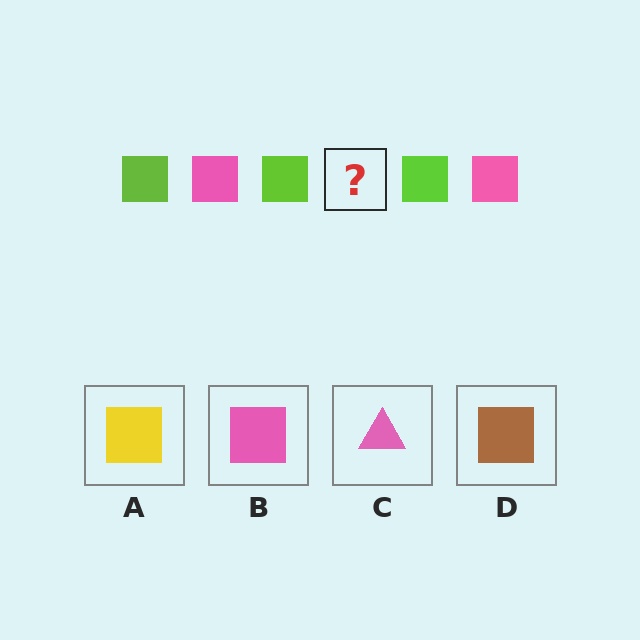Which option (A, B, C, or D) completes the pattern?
B.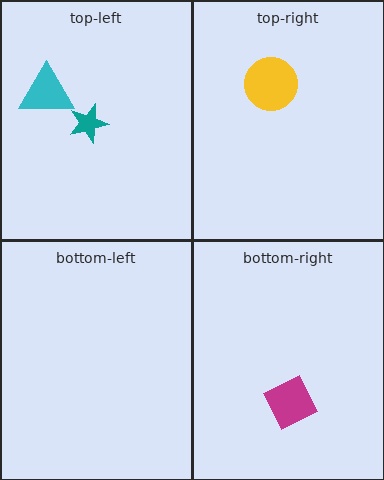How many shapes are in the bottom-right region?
1.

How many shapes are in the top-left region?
2.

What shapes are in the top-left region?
The cyan triangle, the teal star.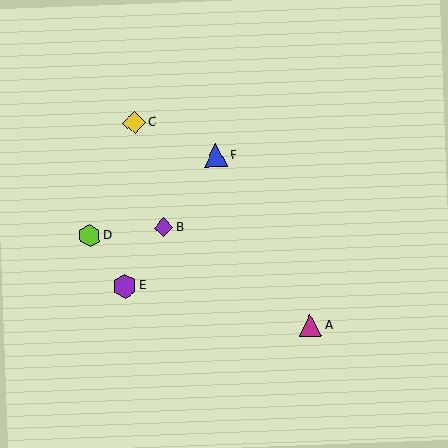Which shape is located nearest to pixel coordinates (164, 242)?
The purple diamond (labeled B) at (164, 227) is nearest to that location.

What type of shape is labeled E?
Shape E is a purple hexagon.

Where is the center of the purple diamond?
The center of the purple diamond is at (164, 227).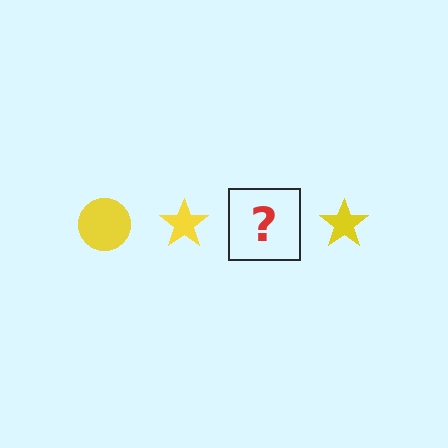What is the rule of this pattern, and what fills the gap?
The rule is that the pattern cycles through circle, star shapes in yellow. The gap should be filled with a yellow circle.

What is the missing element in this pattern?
The missing element is a yellow circle.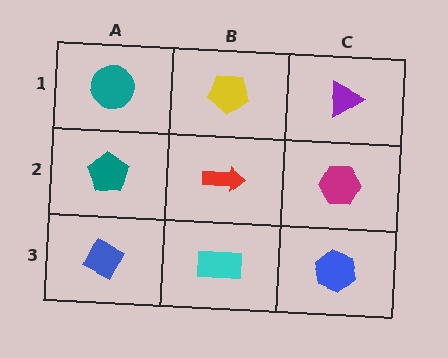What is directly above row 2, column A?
A teal circle.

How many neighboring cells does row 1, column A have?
2.